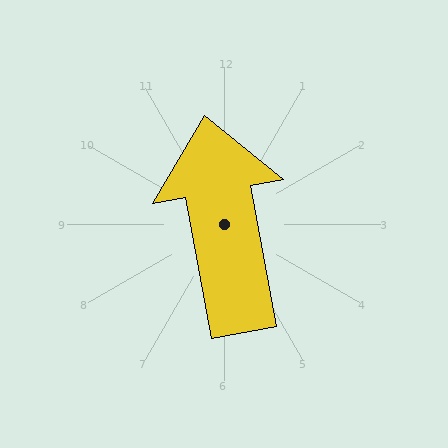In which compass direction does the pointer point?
North.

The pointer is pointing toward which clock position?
Roughly 12 o'clock.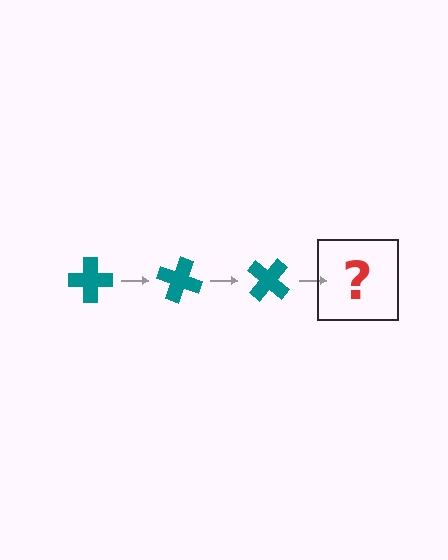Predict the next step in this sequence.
The next step is a teal cross rotated 60 degrees.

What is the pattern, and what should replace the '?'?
The pattern is that the cross rotates 20 degrees each step. The '?' should be a teal cross rotated 60 degrees.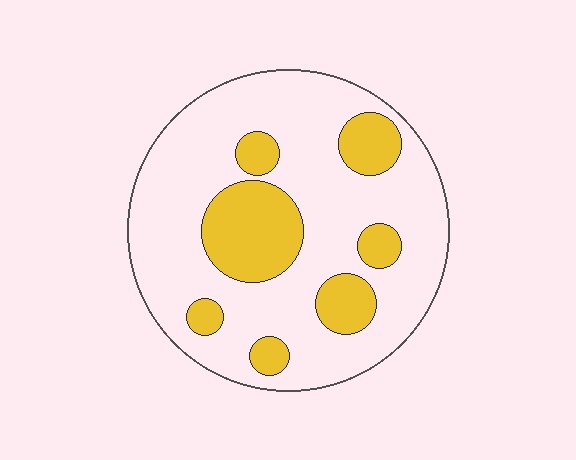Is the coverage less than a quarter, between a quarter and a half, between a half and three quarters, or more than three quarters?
Less than a quarter.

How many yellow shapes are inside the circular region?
7.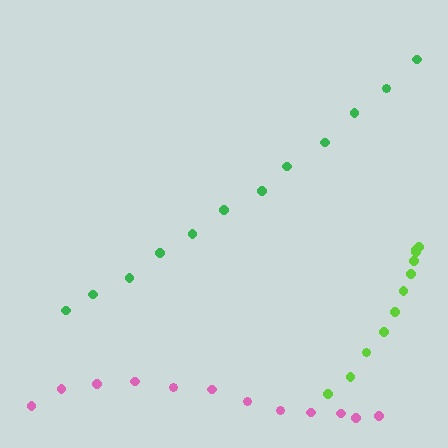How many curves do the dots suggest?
There are 3 distinct paths.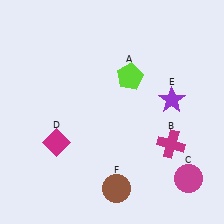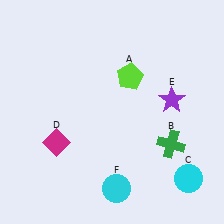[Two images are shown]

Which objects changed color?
B changed from magenta to green. C changed from magenta to cyan. F changed from brown to cyan.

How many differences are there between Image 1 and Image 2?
There are 3 differences between the two images.